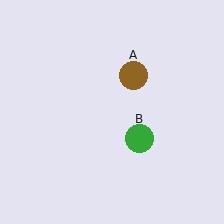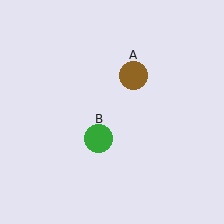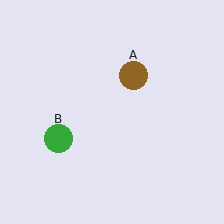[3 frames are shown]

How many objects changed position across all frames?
1 object changed position: green circle (object B).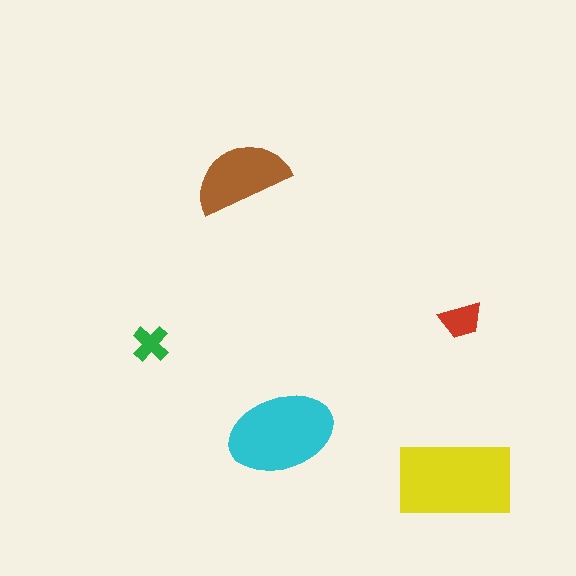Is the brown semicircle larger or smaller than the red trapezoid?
Larger.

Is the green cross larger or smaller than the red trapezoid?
Smaller.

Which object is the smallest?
The green cross.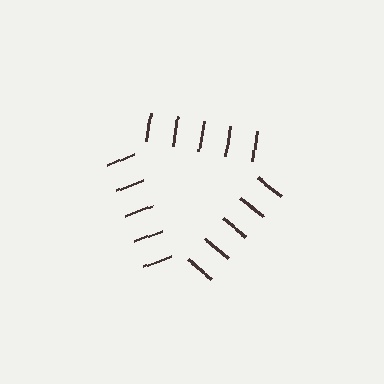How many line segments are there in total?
15 — 5 along each of the 3 edges.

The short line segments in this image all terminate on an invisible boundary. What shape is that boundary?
An illusory triangle — the line segments terminate on its edges but no continuous stroke is drawn.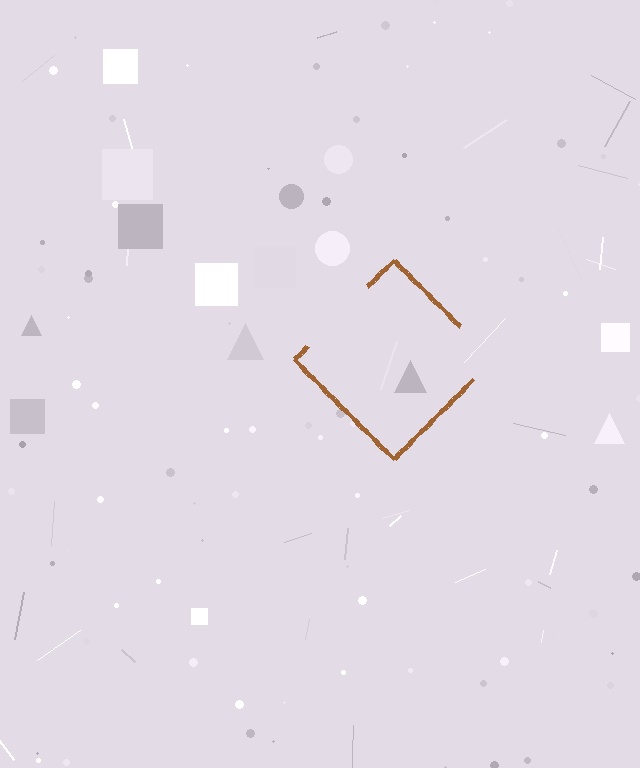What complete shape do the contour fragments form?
The contour fragments form a diamond.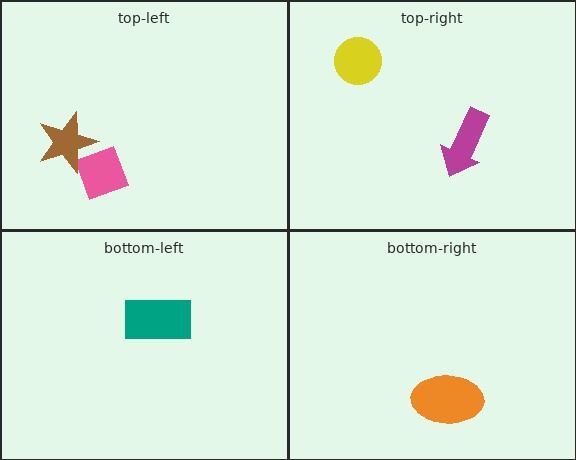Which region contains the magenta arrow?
The top-right region.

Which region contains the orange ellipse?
The bottom-right region.